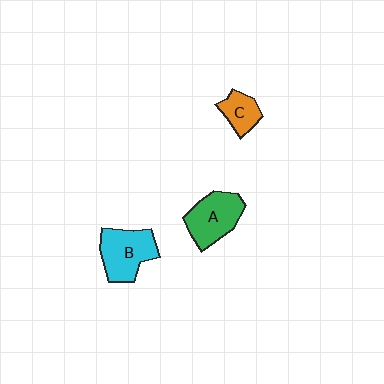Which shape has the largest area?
Shape B (cyan).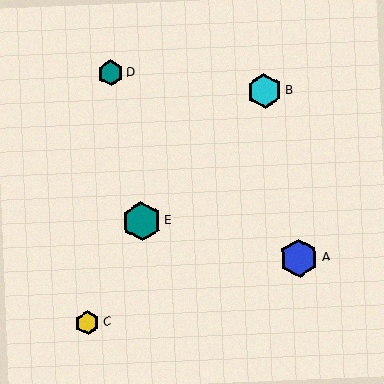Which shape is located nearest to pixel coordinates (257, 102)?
The cyan hexagon (labeled B) at (265, 91) is nearest to that location.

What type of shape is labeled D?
Shape D is a teal hexagon.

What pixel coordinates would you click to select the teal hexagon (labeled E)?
Click at (142, 221) to select the teal hexagon E.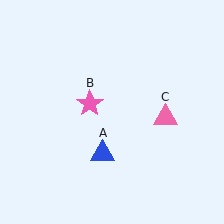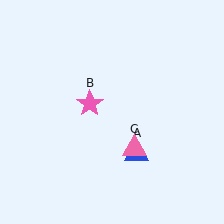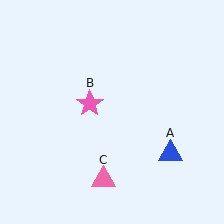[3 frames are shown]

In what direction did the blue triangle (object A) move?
The blue triangle (object A) moved right.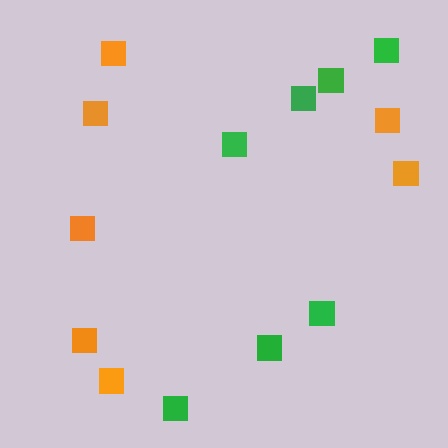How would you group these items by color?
There are 2 groups: one group of green squares (7) and one group of orange squares (7).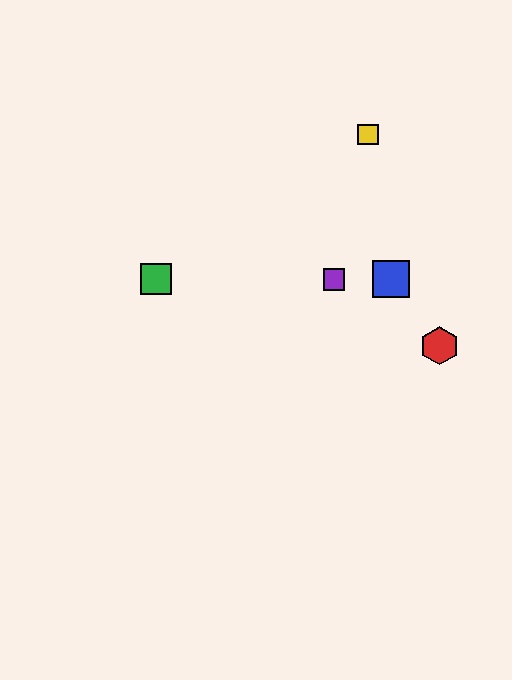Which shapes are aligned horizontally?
The blue square, the green square, the purple square are aligned horizontally.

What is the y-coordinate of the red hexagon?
The red hexagon is at y≈346.